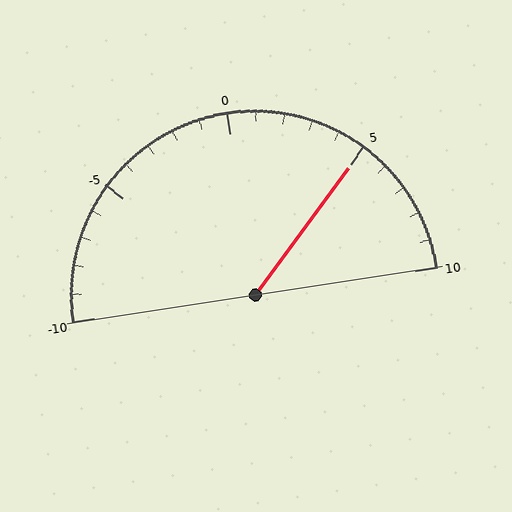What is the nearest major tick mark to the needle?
The nearest major tick mark is 5.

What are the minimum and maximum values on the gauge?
The gauge ranges from -10 to 10.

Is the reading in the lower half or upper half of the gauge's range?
The reading is in the upper half of the range (-10 to 10).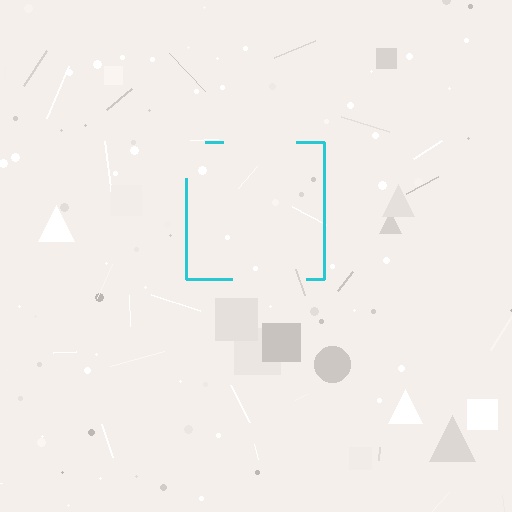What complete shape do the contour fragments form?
The contour fragments form a square.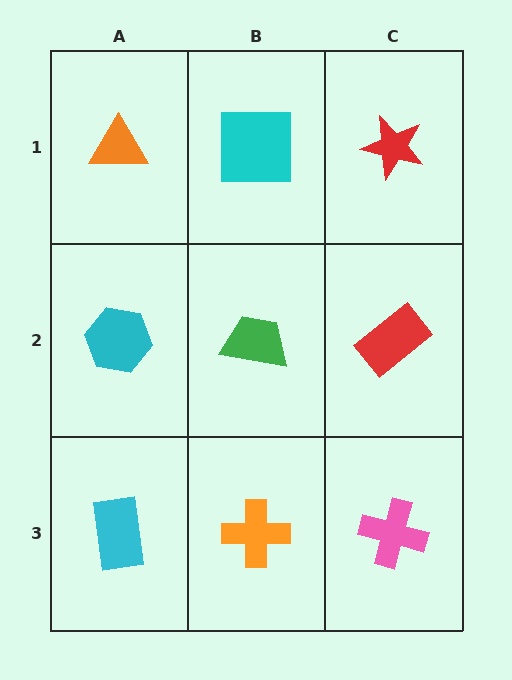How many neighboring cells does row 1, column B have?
3.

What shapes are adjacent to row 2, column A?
An orange triangle (row 1, column A), a cyan rectangle (row 3, column A), a green trapezoid (row 2, column B).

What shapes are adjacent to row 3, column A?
A cyan hexagon (row 2, column A), an orange cross (row 3, column B).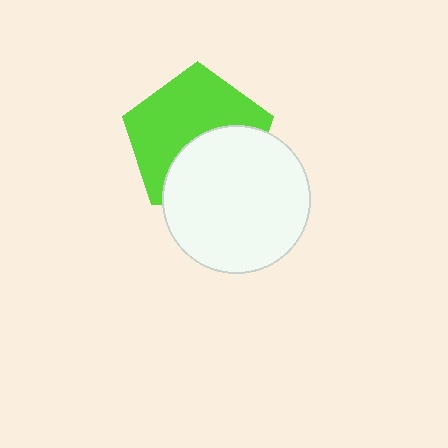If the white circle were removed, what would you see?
You would see the complete lime pentagon.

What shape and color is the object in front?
The object in front is a white circle.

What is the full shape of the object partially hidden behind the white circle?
The partially hidden object is a lime pentagon.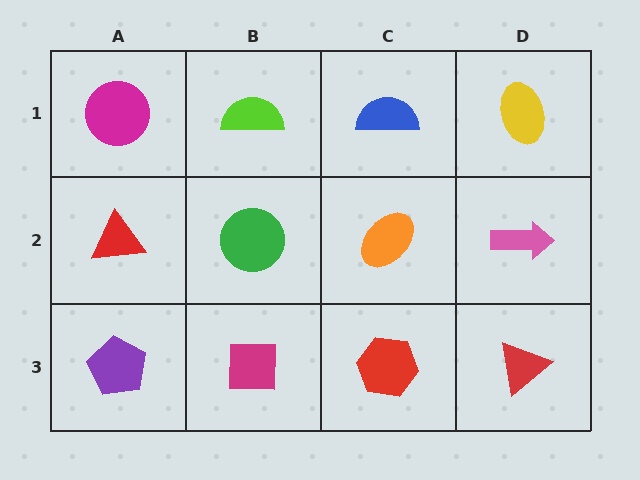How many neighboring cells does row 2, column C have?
4.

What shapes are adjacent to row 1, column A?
A red triangle (row 2, column A), a lime semicircle (row 1, column B).